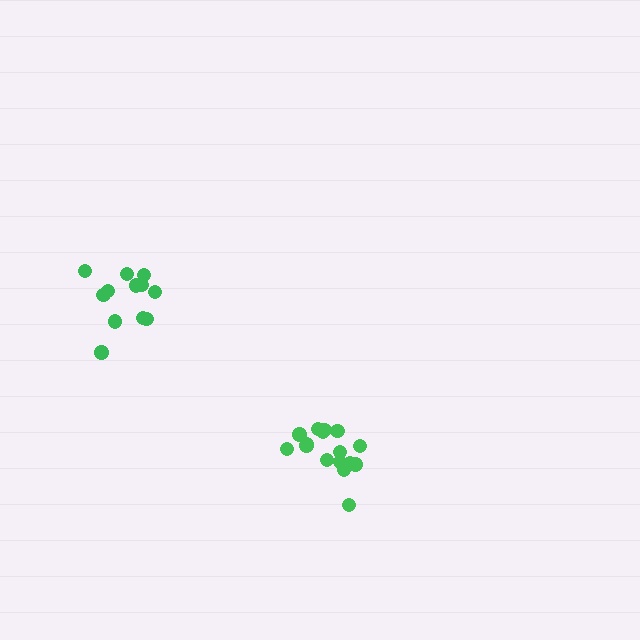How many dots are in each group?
Group 1: 16 dots, Group 2: 12 dots (28 total).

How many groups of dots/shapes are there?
There are 2 groups.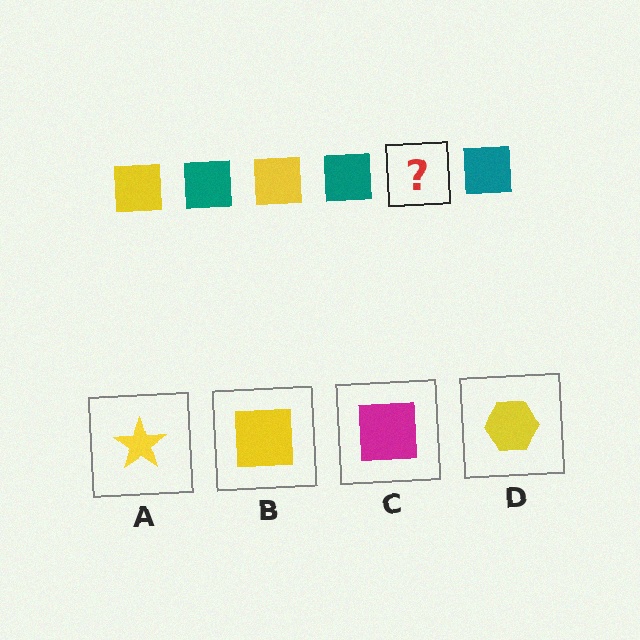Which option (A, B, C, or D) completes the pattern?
B.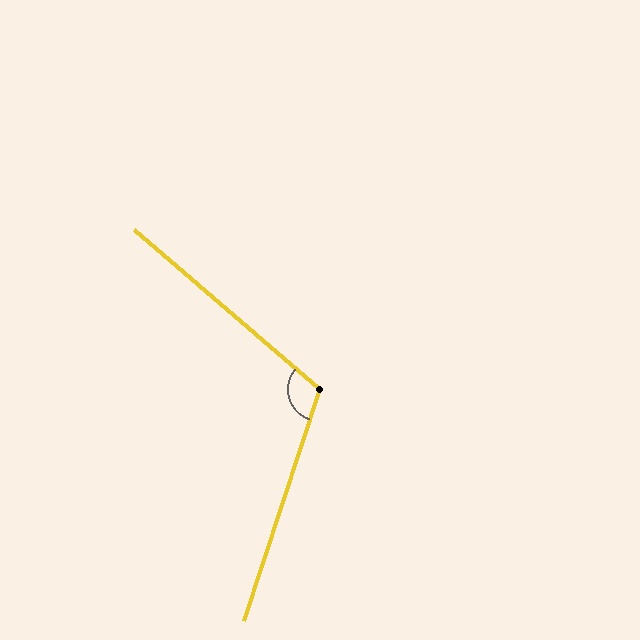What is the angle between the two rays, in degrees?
Approximately 112 degrees.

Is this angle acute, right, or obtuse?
It is obtuse.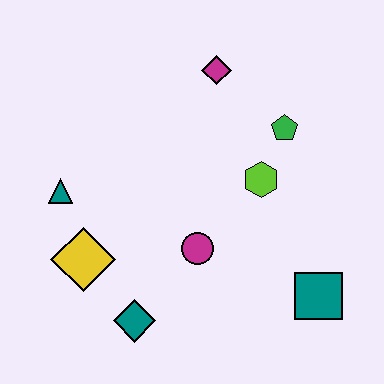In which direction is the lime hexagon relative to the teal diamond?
The lime hexagon is above the teal diamond.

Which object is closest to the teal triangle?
The yellow diamond is closest to the teal triangle.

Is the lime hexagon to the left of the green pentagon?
Yes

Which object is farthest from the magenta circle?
The magenta diamond is farthest from the magenta circle.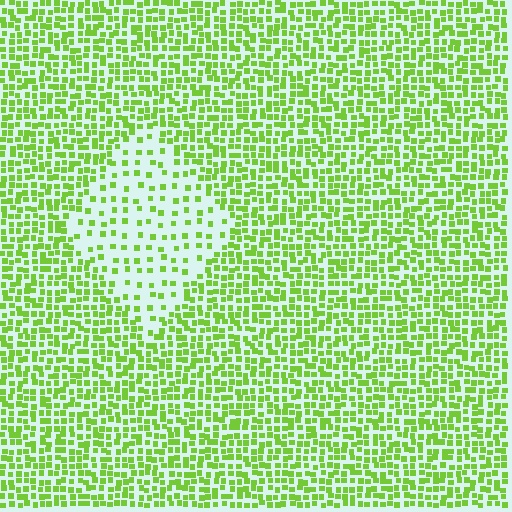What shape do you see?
I see a diamond.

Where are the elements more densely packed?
The elements are more densely packed outside the diamond boundary.